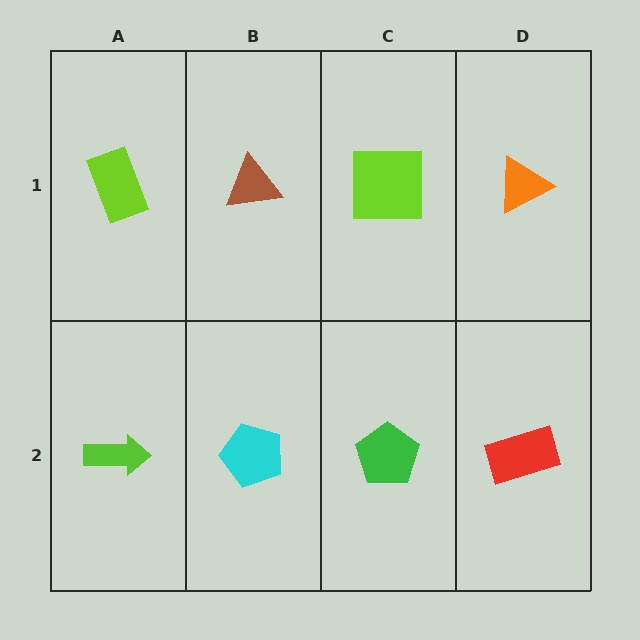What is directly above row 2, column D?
An orange triangle.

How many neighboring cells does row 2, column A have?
2.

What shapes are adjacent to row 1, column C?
A green pentagon (row 2, column C), a brown triangle (row 1, column B), an orange triangle (row 1, column D).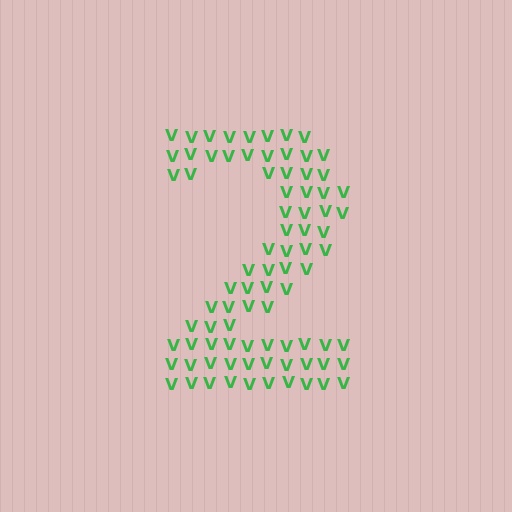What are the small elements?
The small elements are letter V's.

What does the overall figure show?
The overall figure shows the digit 2.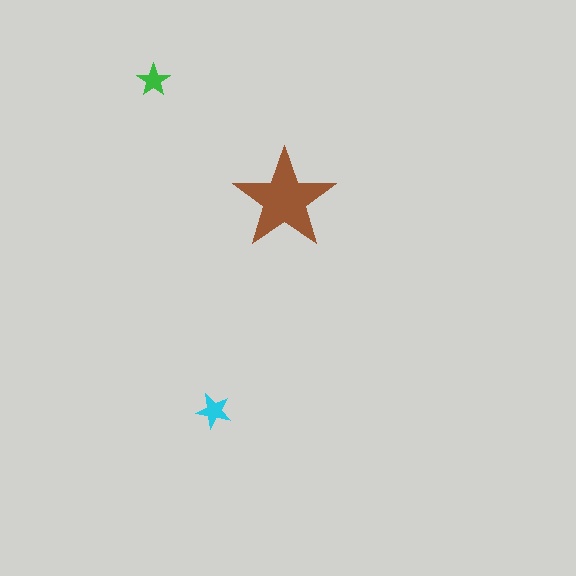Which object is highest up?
The green star is topmost.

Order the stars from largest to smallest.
the brown one, the cyan one, the green one.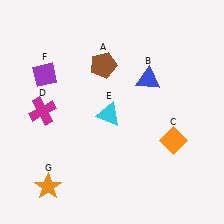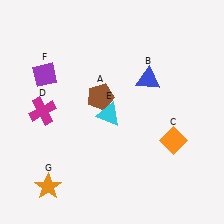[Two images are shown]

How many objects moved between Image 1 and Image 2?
1 object moved between the two images.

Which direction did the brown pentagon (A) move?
The brown pentagon (A) moved down.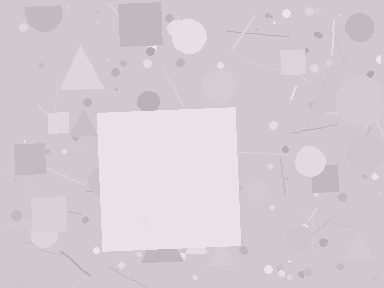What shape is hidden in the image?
A square is hidden in the image.